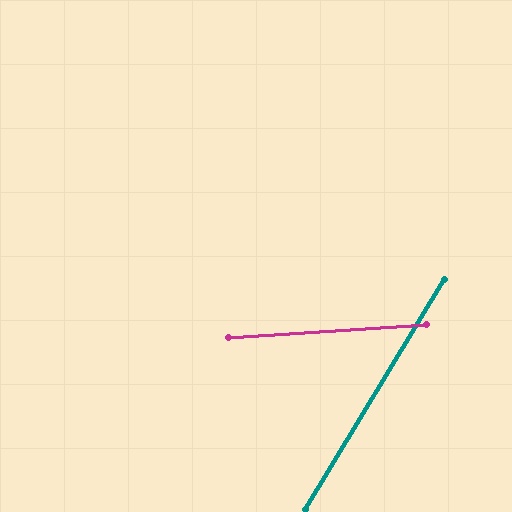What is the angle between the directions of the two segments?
Approximately 55 degrees.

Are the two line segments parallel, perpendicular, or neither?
Neither parallel nor perpendicular — they differ by about 55°.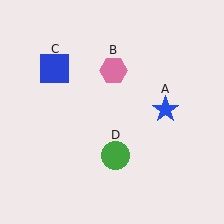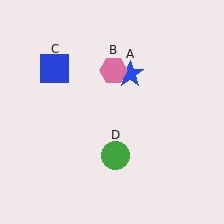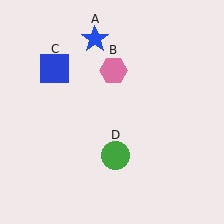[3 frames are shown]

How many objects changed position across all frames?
1 object changed position: blue star (object A).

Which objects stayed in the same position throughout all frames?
Pink hexagon (object B) and blue square (object C) and green circle (object D) remained stationary.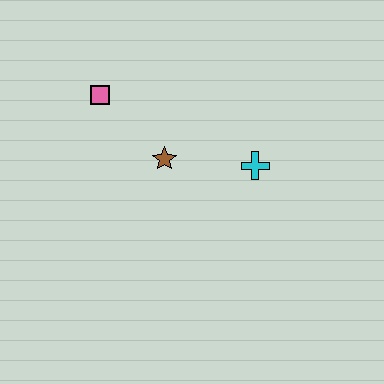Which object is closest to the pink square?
The brown star is closest to the pink square.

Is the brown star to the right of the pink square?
Yes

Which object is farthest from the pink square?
The cyan cross is farthest from the pink square.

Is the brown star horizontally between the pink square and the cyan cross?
Yes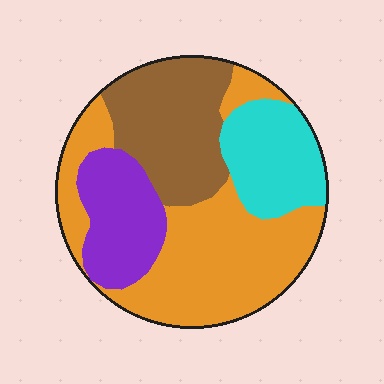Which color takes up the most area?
Orange, at roughly 45%.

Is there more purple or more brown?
Brown.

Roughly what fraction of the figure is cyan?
Cyan covers about 15% of the figure.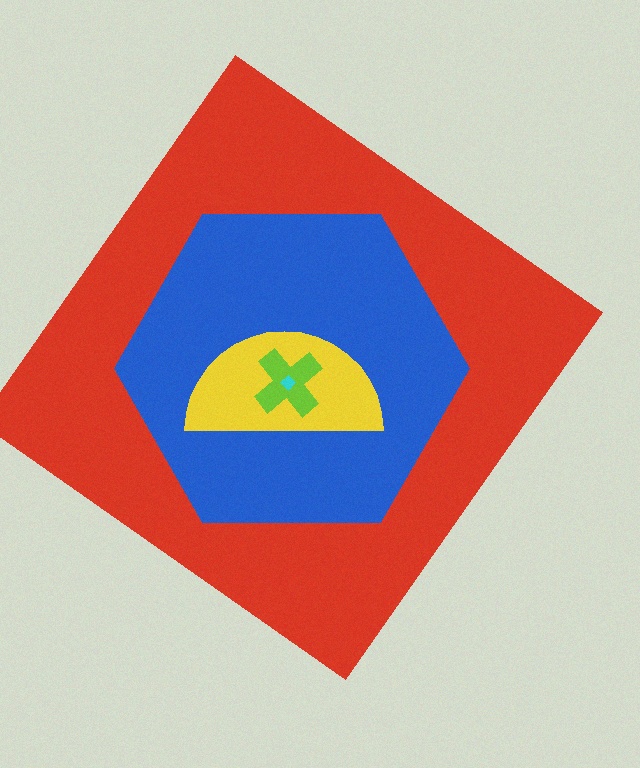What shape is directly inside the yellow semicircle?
The lime cross.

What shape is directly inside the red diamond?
The blue hexagon.